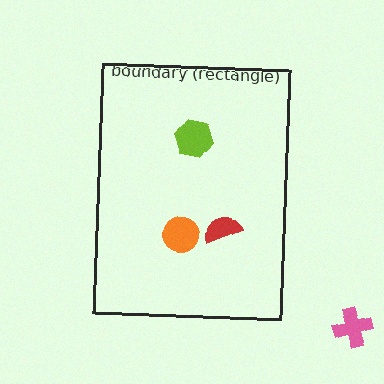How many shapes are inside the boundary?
3 inside, 1 outside.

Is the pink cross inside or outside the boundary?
Outside.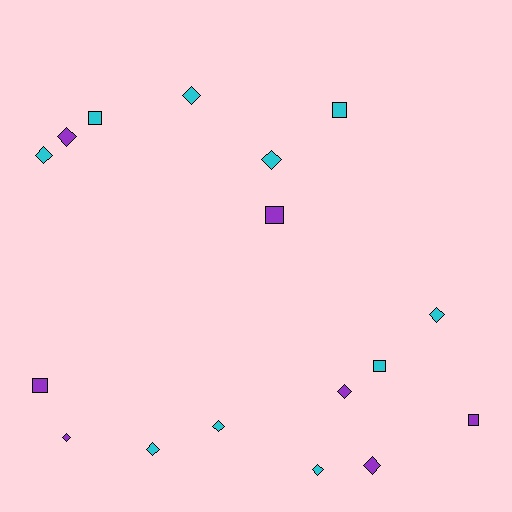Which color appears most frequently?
Cyan, with 10 objects.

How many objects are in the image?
There are 17 objects.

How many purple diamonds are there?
There are 4 purple diamonds.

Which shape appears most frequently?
Diamond, with 11 objects.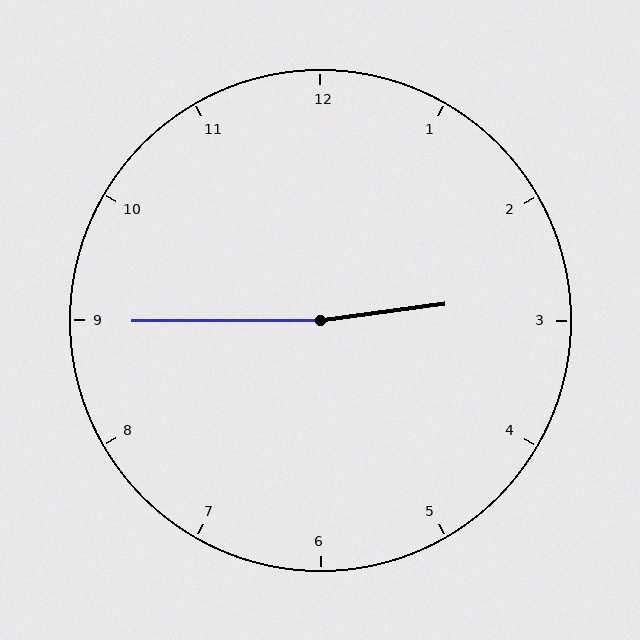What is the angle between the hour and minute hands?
Approximately 172 degrees.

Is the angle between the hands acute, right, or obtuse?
It is obtuse.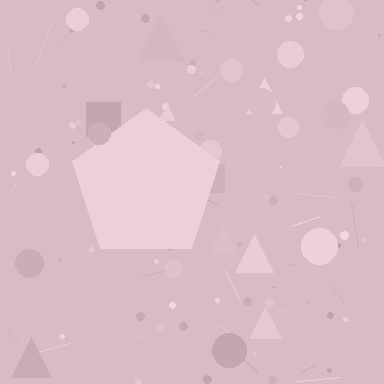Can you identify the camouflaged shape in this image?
The camouflaged shape is a pentagon.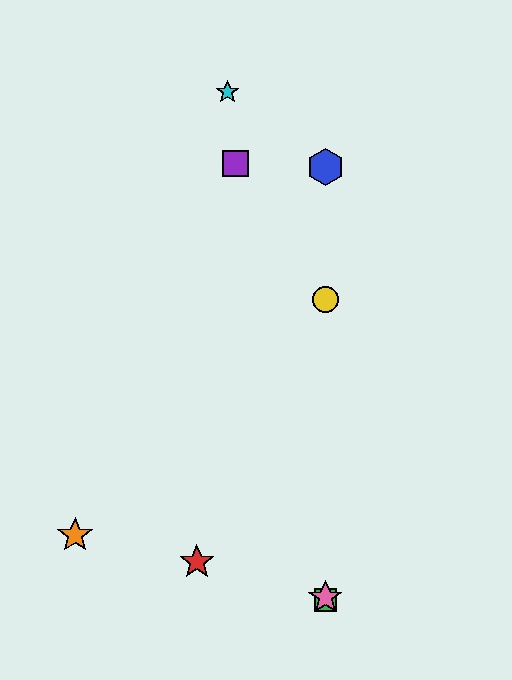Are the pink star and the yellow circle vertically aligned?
Yes, both are at x≈325.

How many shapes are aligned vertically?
4 shapes (the blue hexagon, the green square, the yellow circle, the pink star) are aligned vertically.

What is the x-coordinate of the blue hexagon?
The blue hexagon is at x≈326.